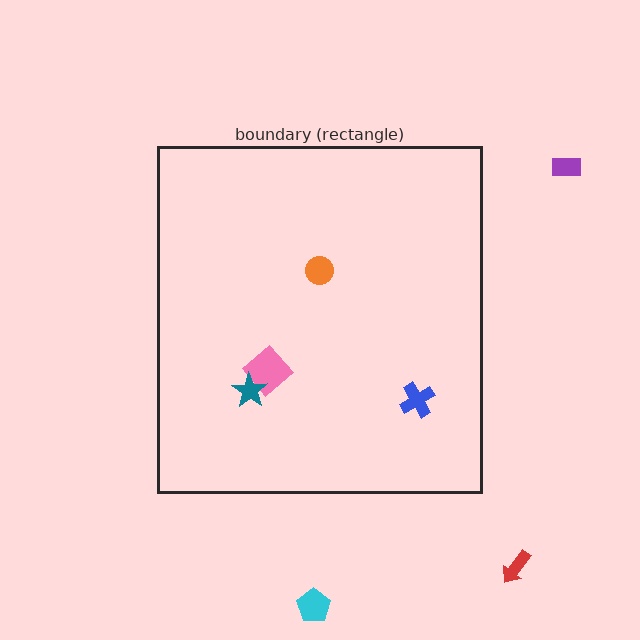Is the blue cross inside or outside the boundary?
Inside.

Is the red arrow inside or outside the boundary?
Outside.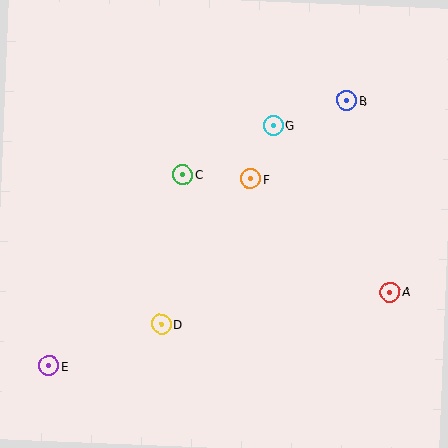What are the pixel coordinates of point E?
Point E is at (49, 366).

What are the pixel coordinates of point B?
Point B is at (347, 100).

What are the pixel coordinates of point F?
Point F is at (251, 179).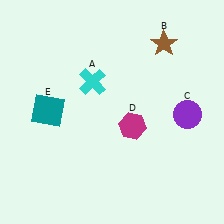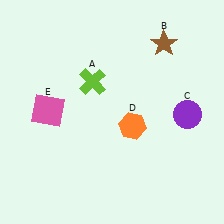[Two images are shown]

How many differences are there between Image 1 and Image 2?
There are 3 differences between the two images.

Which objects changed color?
A changed from cyan to lime. D changed from magenta to orange. E changed from teal to pink.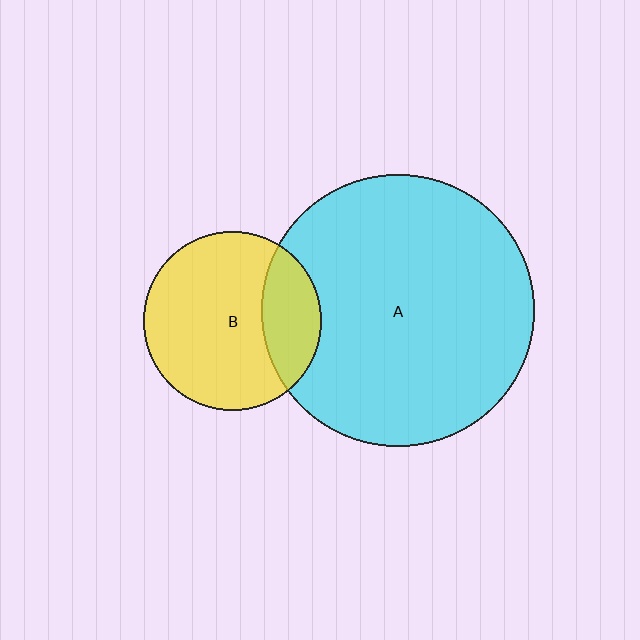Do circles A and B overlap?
Yes.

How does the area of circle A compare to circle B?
Approximately 2.3 times.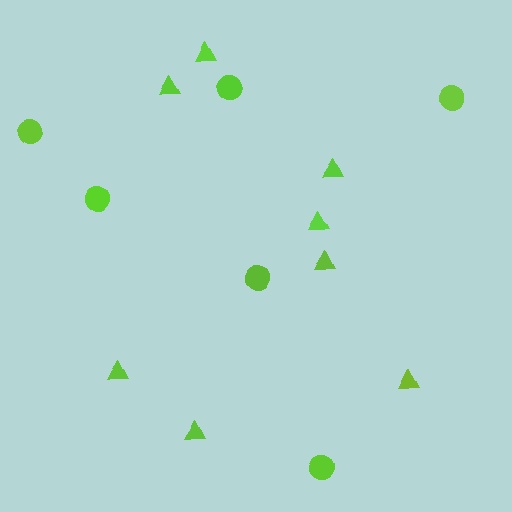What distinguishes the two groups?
There are 2 groups: one group of triangles (8) and one group of circles (6).